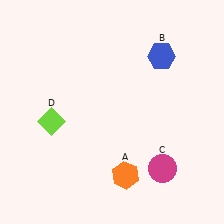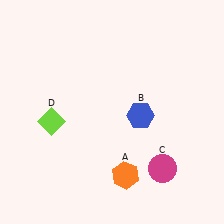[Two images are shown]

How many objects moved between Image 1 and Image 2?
1 object moved between the two images.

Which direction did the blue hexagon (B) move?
The blue hexagon (B) moved down.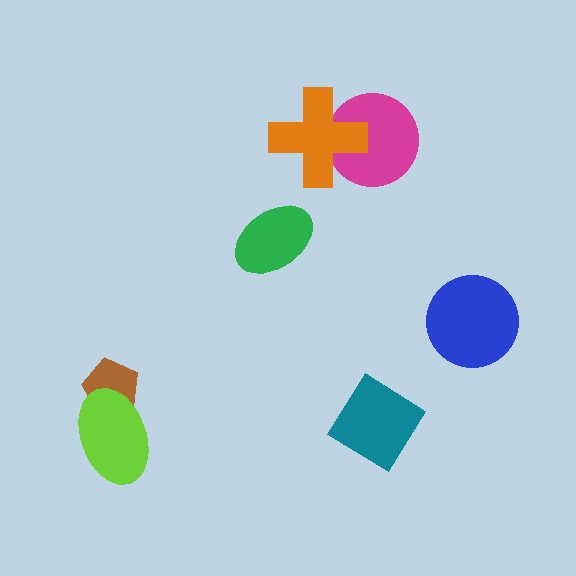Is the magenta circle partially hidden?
Yes, it is partially covered by another shape.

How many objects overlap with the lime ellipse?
1 object overlaps with the lime ellipse.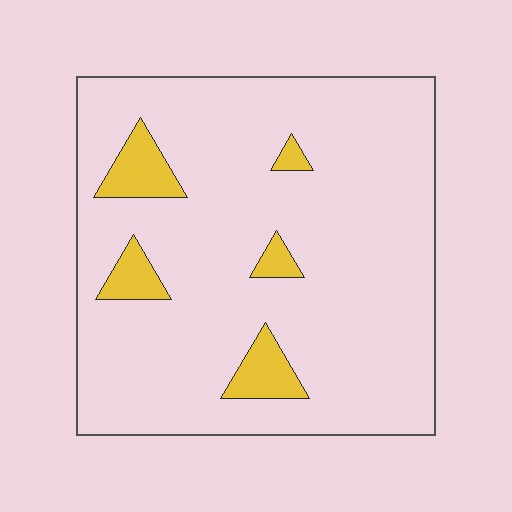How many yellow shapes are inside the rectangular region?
5.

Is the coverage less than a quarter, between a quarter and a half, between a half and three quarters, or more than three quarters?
Less than a quarter.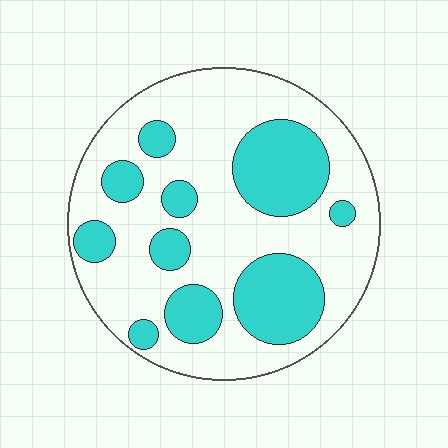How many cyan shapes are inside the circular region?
10.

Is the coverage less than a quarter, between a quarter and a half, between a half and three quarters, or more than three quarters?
Between a quarter and a half.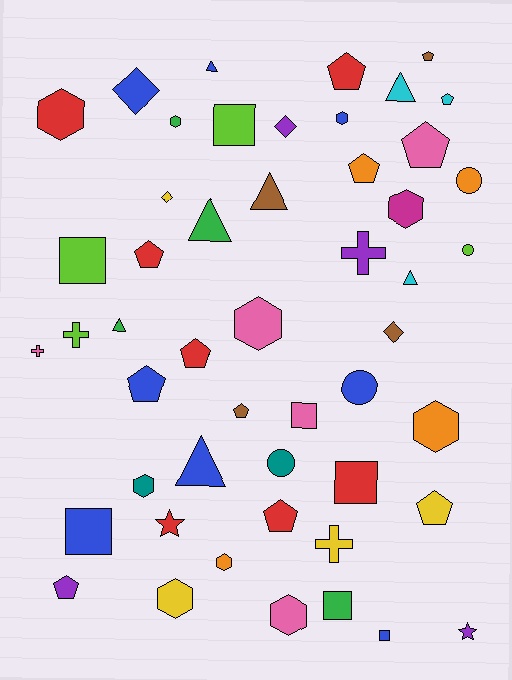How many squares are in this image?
There are 7 squares.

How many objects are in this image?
There are 50 objects.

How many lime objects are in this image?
There are 4 lime objects.